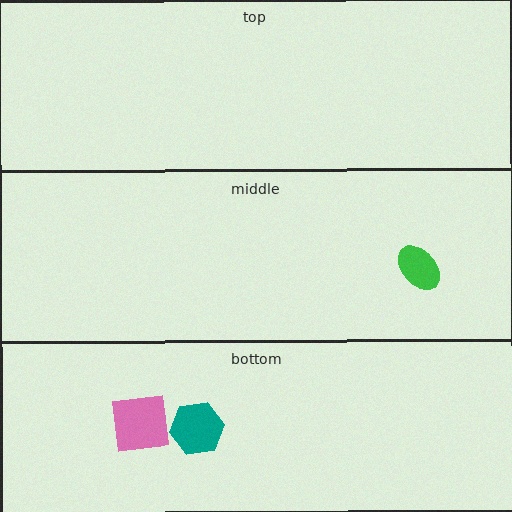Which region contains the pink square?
The bottom region.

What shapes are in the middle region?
The green ellipse.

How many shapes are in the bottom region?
2.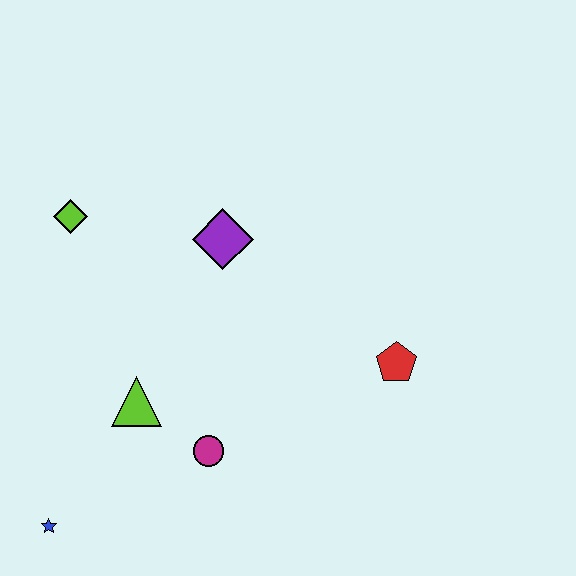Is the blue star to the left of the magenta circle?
Yes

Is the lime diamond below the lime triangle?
No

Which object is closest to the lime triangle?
The magenta circle is closest to the lime triangle.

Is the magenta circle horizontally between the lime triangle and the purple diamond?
Yes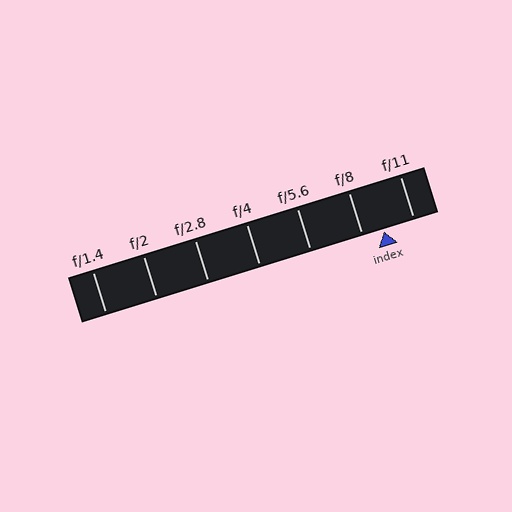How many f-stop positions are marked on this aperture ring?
There are 7 f-stop positions marked.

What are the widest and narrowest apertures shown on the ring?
The widest aperture shown is f/1.4 and the narrowest is f/11.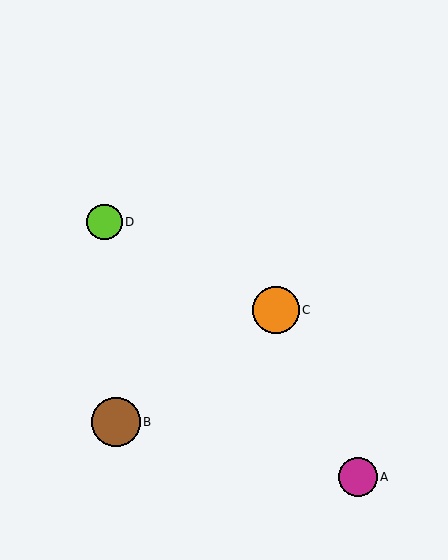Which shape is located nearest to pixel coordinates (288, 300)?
The orange circle (labeled C) at (276, 310) is nearest to that location.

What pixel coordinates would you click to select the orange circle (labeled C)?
Click at (276, 310) to select the orange circle C.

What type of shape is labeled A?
Shape A is a magenta circle.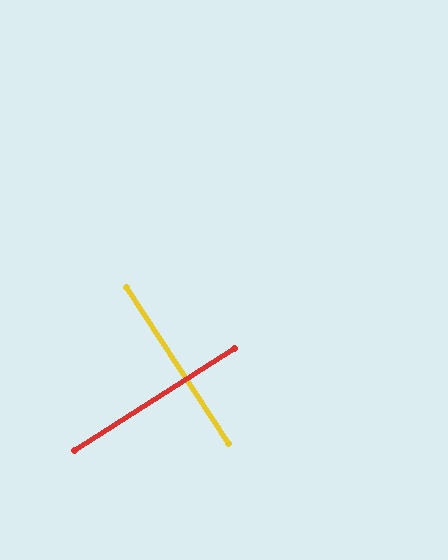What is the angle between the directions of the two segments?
Approximately 89 degrees.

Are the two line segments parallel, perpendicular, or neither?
Perpendicular — they meet at approximately 89°.